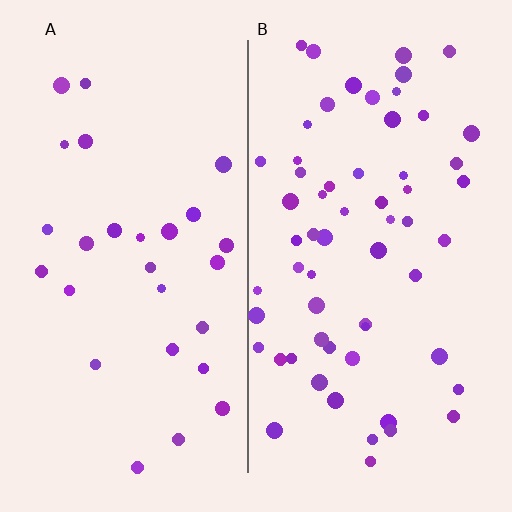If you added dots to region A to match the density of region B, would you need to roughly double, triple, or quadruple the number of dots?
Approximately double.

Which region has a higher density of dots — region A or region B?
B (the right).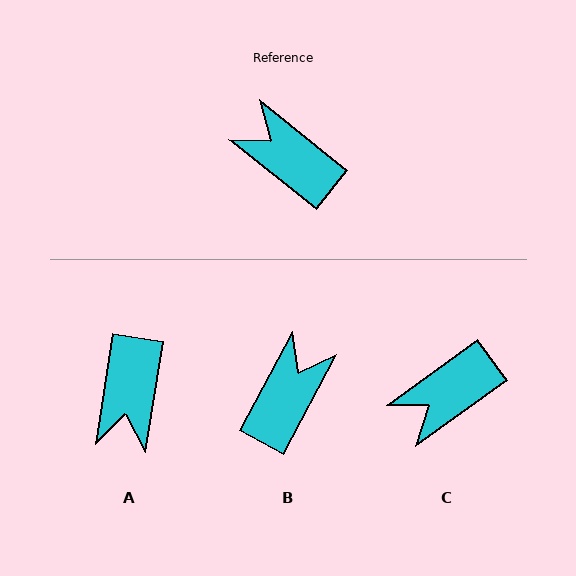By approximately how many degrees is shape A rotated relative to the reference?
Approximately 120 degrees counter-clockwise.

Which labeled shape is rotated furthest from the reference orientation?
A, about 120 degrees away.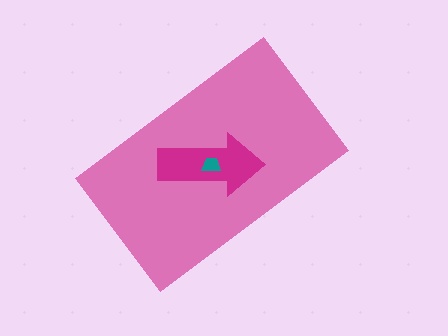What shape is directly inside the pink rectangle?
The magenta arrow.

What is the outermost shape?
The pink rectangle.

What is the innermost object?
The teal trapezoid.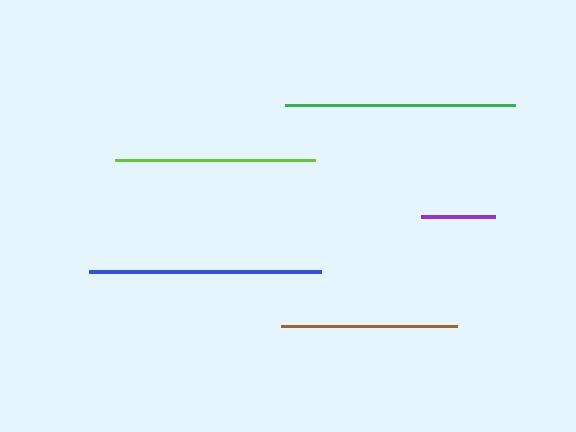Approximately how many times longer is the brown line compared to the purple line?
The brown line is approximately 2.4 times the length of the purple line.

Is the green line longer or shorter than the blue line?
The blue line is longer than the green line.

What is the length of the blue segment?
The blue segment is approximately 232 pixels long.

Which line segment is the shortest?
The purple line is the shortest at approximately 74 pixels.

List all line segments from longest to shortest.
From longest to shortest: blue, green, lime, brown, purple.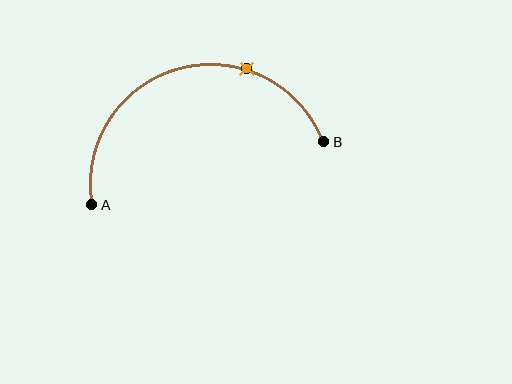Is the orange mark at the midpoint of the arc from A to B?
No. The orange mark lies on the arc but is closer to endpoint B. The arc midpoint would be at the point on the curve equidistant along the arc from both A and B.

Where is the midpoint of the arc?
The arc midpoint is the point on the curve farthest from the straight line joining A and B. It sits above that line.